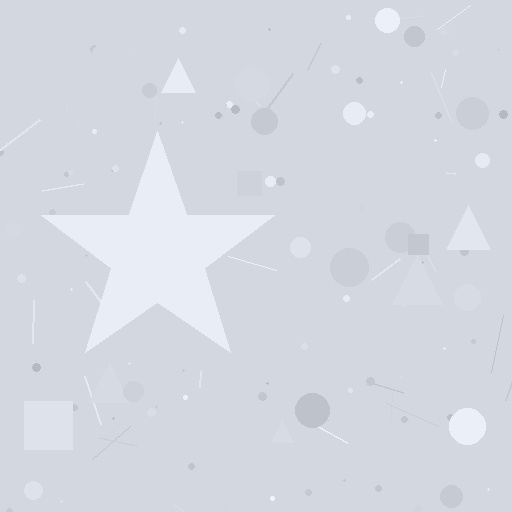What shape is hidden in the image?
A star is hidden in the image.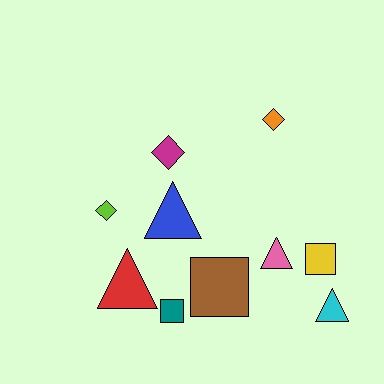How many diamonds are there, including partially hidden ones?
There are 3 diamonds.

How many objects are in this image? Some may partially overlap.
There are 10 objects.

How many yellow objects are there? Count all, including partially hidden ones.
There is 1 yellow object.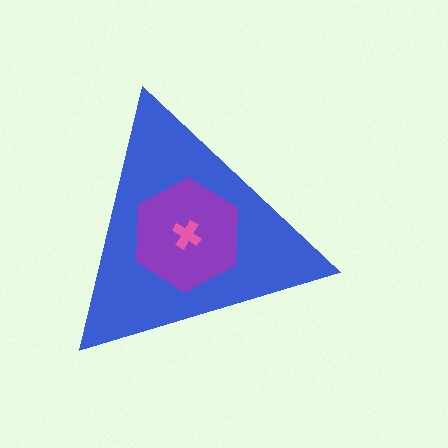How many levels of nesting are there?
3.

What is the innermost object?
The pink cross.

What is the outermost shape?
The blue triangle.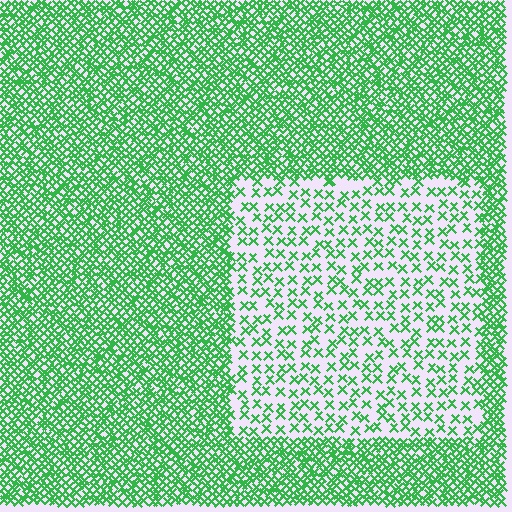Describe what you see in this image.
The image contains small green elements arranged at two different densities. A rectangle-shaped region is visible where the elements are less densely packed than the surrounding area.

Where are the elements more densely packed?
The elements are more densely packed outside the rectangle boundary.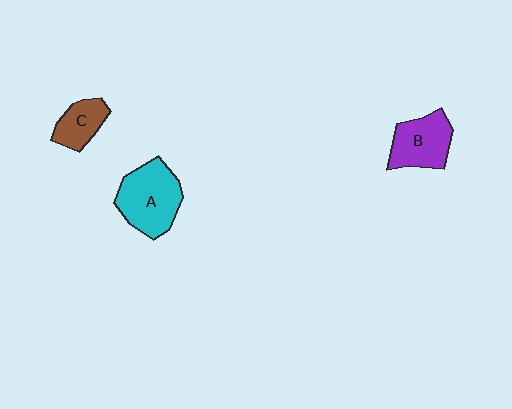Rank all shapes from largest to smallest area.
From largest to smallest: A (cyan), B (purple), C (brown).